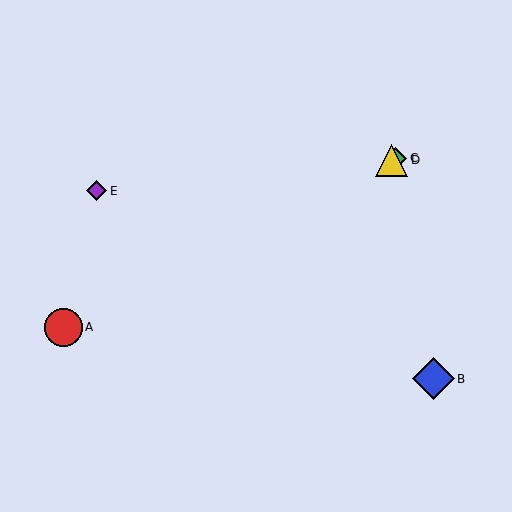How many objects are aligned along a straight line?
3 objects (A, C, D) are aligned along a straight line.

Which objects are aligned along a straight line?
Objects A, C, D are aligned along a straight line.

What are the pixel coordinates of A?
Object A is at (63, 327).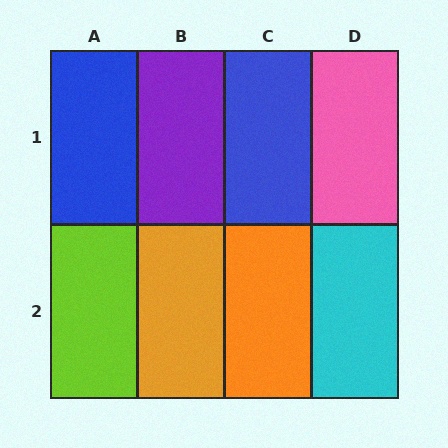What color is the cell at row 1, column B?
Purple.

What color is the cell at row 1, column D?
Pink.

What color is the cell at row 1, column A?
Blue.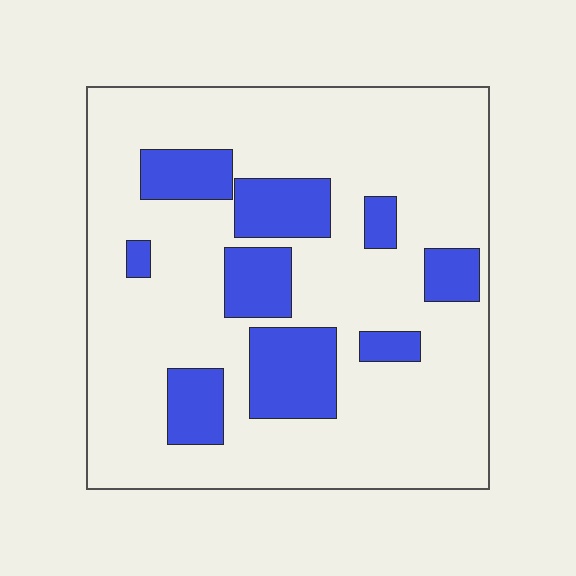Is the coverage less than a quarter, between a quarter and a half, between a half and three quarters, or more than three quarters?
Less than a quarter.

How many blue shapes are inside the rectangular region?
9.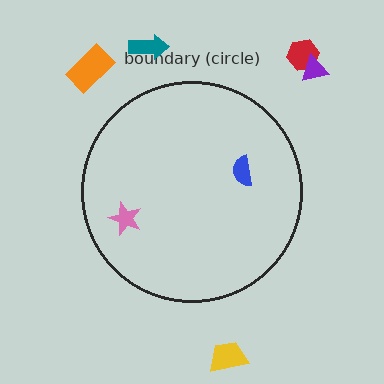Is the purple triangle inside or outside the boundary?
Outside.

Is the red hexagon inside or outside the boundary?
Outside.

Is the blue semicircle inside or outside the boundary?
Inside.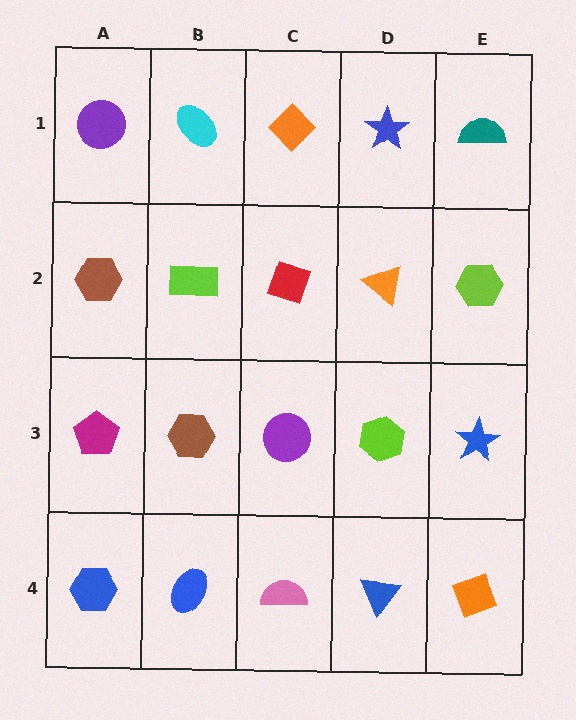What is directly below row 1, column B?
A lime rectangle.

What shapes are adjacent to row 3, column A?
A brown hexagon (row 2, column A), a blue hexagon (row 4, column A), a brown hexagon (row 3, column B).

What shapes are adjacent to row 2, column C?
An orange diamond (row 1, column C), a purple circle (row 3, column C), a lime rectangle (row 2, column B), an orange triangle (row 2, column D).